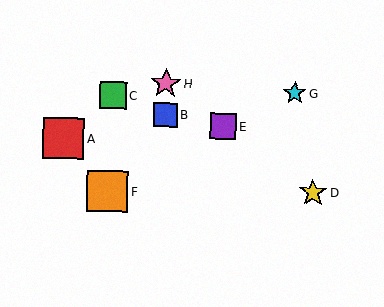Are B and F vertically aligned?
No, B is at x≈165 and F is at x≈107.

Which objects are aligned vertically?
Objects B, H are aligned vertically.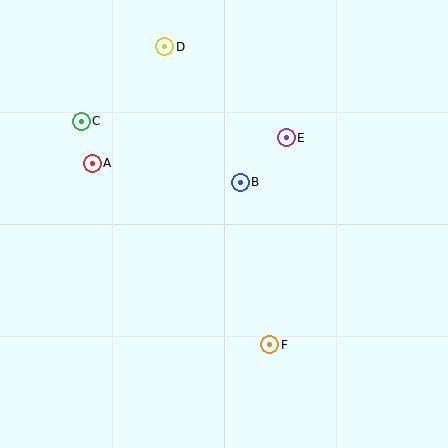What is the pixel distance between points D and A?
The distance between D and A is 138 pixels.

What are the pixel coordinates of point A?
Point A is at (92, 163).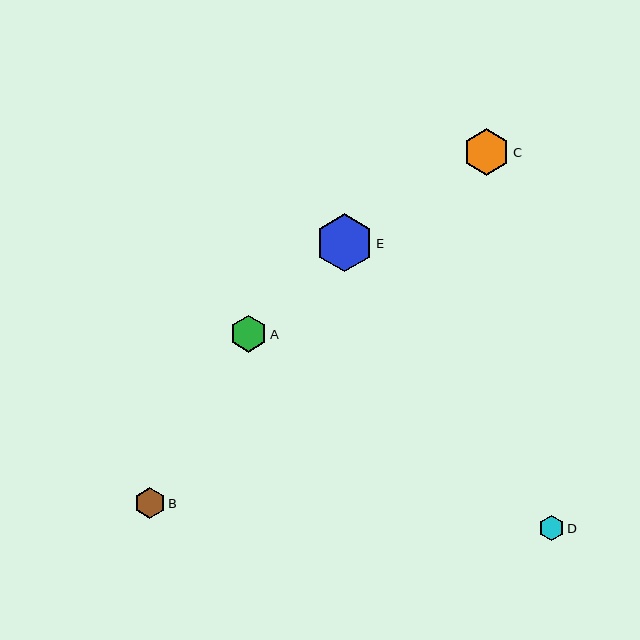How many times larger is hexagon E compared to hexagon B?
Hexagon E is approximately 1.8 times the size of hexagon B.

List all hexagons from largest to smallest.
From largest to smallest: E, C, A, B, D.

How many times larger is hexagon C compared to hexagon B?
Hexagon C is approximately 1.5 times the size of hexagon B.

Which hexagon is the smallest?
Hexagon D is the smallest with a size of approximately 25 pixels.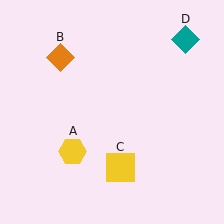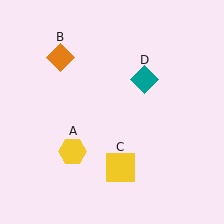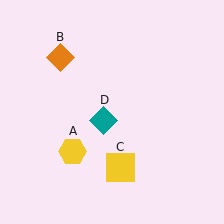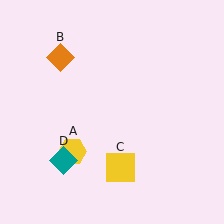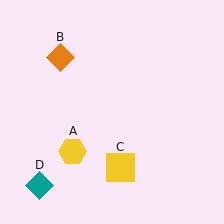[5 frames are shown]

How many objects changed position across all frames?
1 object changed position: teal diamond (object D).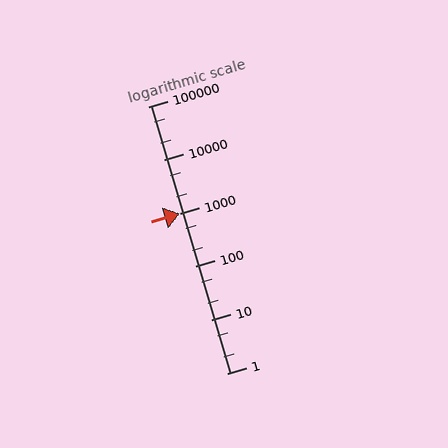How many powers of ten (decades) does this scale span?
The scale spans 5 decades, from 1 to 100000.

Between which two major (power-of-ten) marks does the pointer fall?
The pointer is between 1000 and 10000.